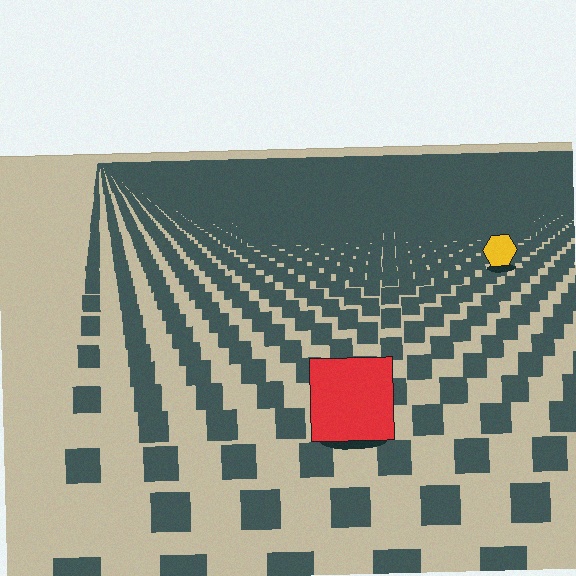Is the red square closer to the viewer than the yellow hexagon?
Yes. The red square is closer — you can tell from the texture gradient: the ground texture is coarser near it.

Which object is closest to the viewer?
The red square is closest. The texture marks near it are larger and more spread out.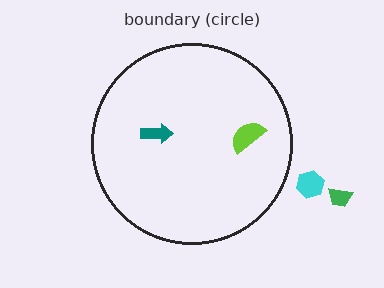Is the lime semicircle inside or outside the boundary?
Inside.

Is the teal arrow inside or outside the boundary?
Inside.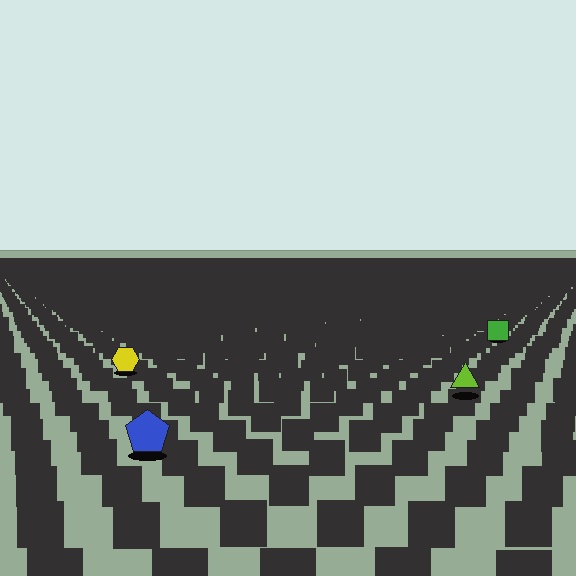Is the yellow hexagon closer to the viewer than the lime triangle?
No. The lime triangle is closer — you can tell from the texture gradient: the ground texture is coarser near it.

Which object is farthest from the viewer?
The green square is farthest from the viewer. It appears smaller and the ground texture around it is denser.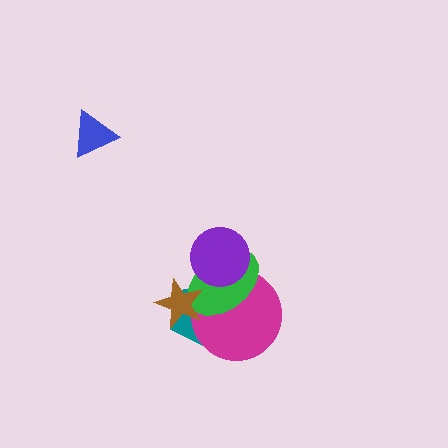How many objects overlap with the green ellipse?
4 objects overlap with the green ellipse.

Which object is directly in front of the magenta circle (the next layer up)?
The green ellipse is directly in front of the magenta circle.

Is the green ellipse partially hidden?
Yes, it is partially covered by another shape.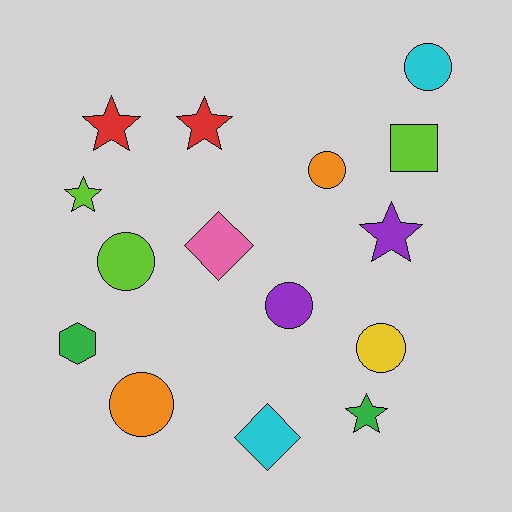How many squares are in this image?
There is 1 square.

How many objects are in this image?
There are 15 objects.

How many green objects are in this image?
There are 2 green objects.